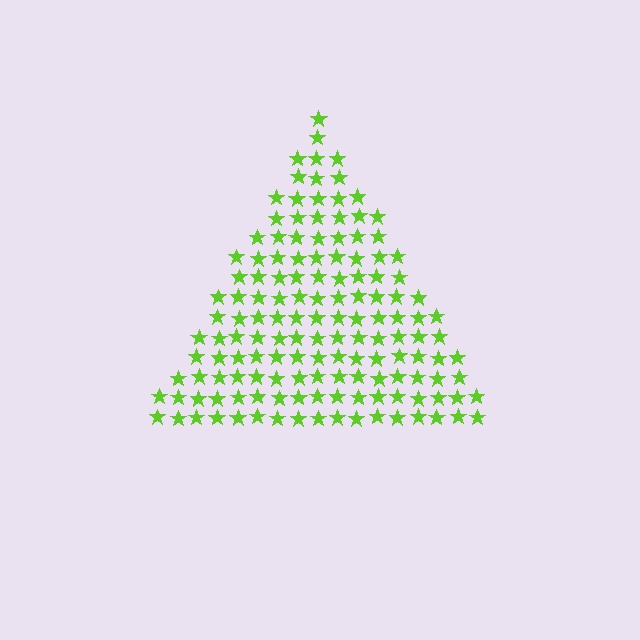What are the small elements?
The small elements are stars.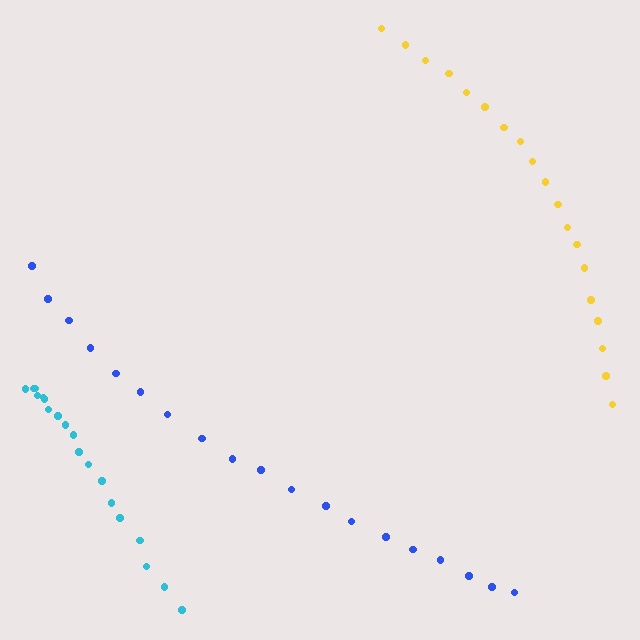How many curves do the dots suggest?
There are 3 distinct paths.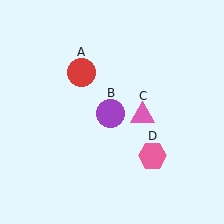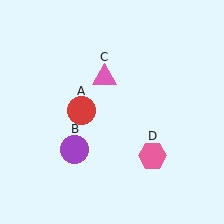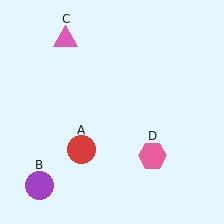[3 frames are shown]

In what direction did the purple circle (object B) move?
The purple circle (object B) moved down and to the left.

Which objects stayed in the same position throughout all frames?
Pink hexagon (object D) remained stationary.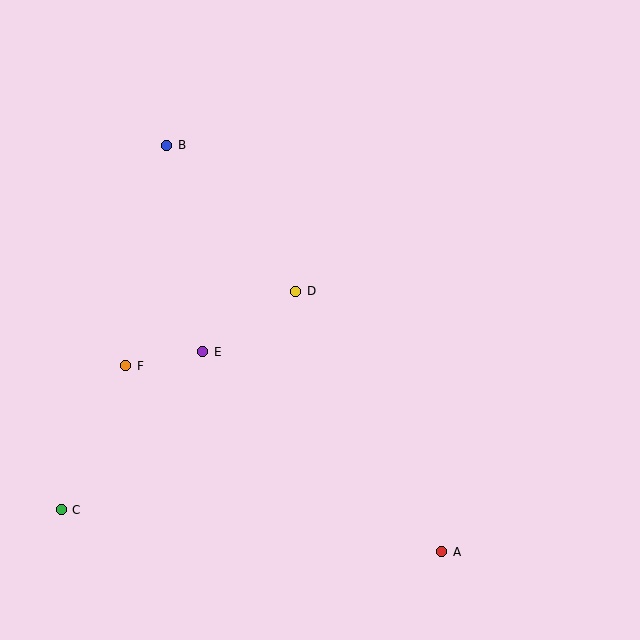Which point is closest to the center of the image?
Point D at (296, 291) is closest to the center.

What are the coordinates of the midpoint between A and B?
The midpoint between A and B is at (304, 349).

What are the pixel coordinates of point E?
Point E is at (203, 352).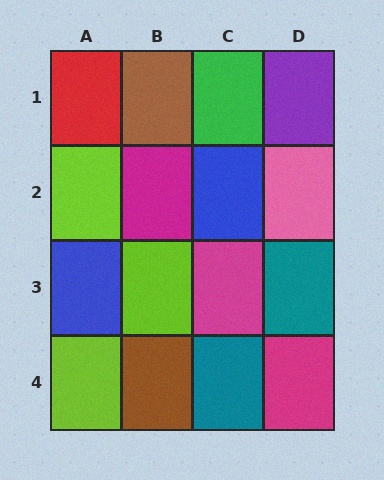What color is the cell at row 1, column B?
Brown.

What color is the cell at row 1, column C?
Green.